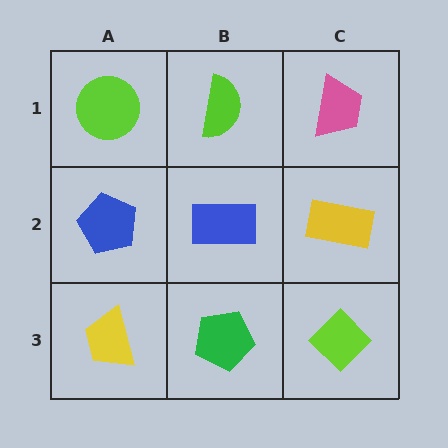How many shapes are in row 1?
3 shapes.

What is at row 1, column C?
A pink trapezoid.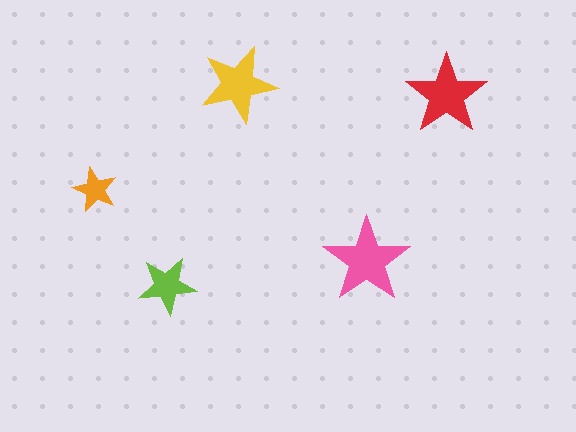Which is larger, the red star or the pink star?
The pink one.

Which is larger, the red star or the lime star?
The red one.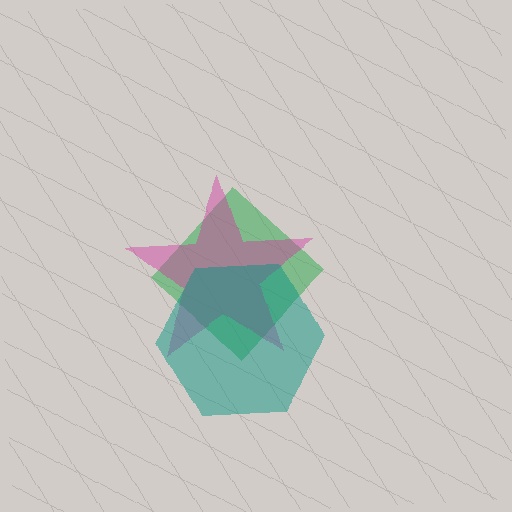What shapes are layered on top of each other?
The layered shapes are: a green diamond, a magenta star, a teal hexagon.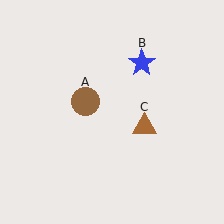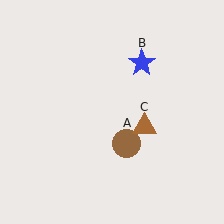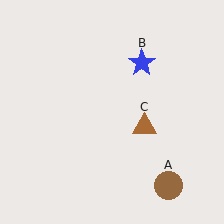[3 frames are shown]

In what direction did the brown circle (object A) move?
The brown circle (object A) moved down and to the right.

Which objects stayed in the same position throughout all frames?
Blue star (object B) and brown triangle (object C) remained stationary.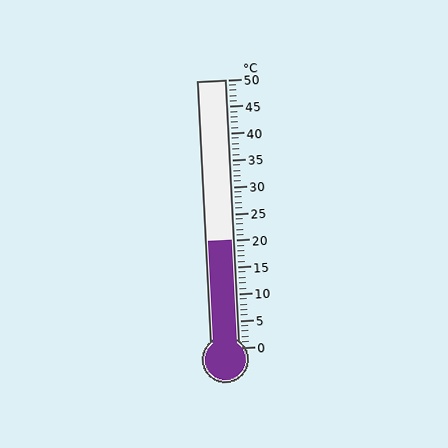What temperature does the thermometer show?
The thermometer shows approximately 20°C.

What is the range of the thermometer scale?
The thermometer scale ranges from 0°C to 50°C.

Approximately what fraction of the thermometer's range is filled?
The thermometer is filled to approximately 40% of its range.